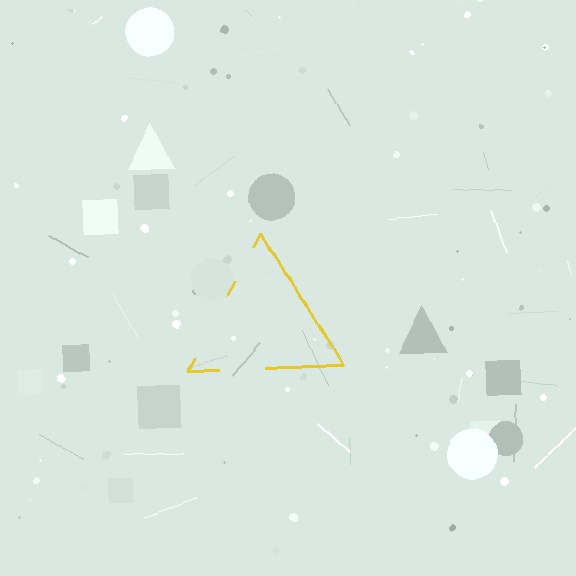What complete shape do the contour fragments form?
The contour fragments form a triangle.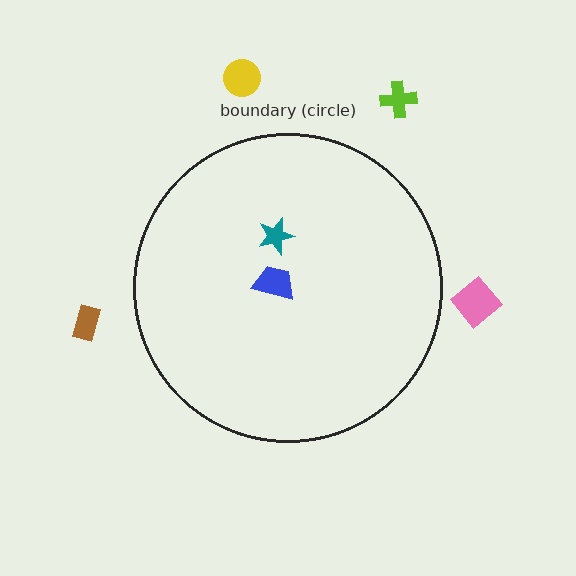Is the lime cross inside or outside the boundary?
Outside.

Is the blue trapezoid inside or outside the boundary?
Inside.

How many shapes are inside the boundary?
2 inside, 4 outside.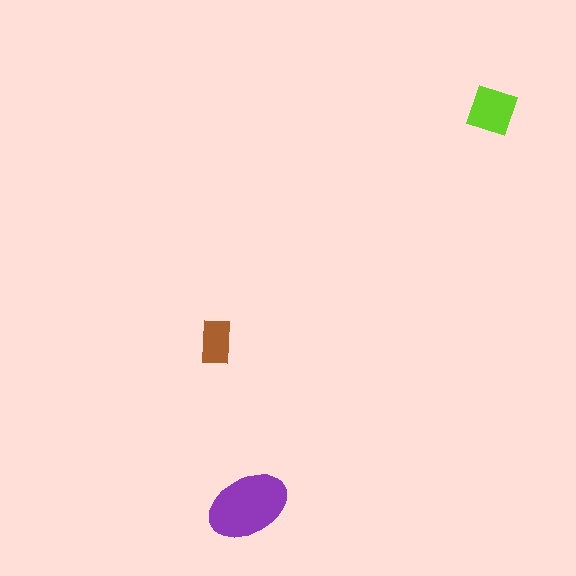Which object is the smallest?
The brown rectangle.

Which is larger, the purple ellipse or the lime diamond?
The purple ellipse.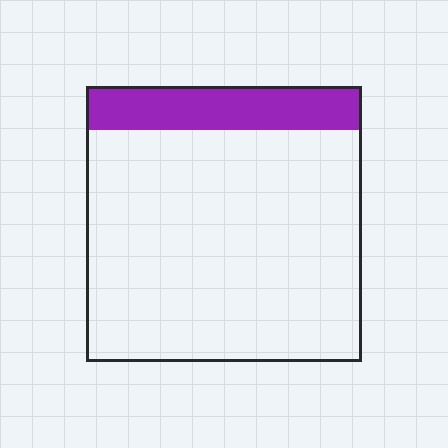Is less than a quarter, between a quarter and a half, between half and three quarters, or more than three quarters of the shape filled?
Less than a quarter.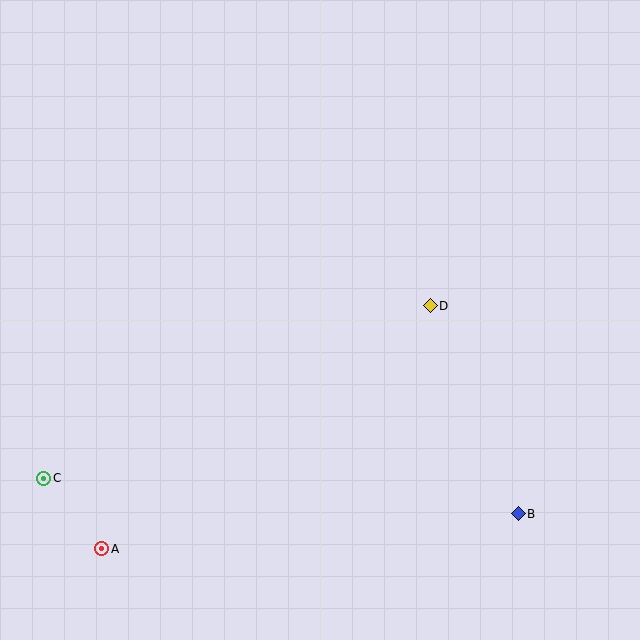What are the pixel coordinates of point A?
Point A is at (102, 549).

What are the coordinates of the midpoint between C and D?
The midpoint between C and D is at (237, 392).